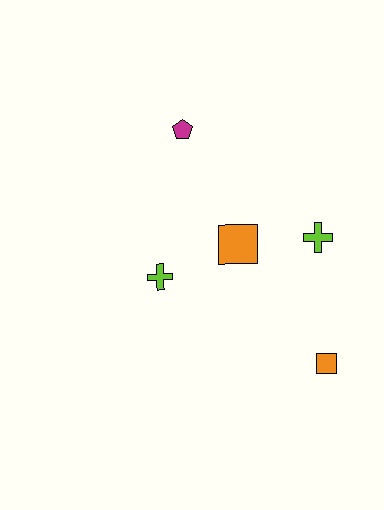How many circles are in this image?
There are no circles.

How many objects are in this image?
There are 5 objects.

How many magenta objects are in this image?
There is 1 magenta object.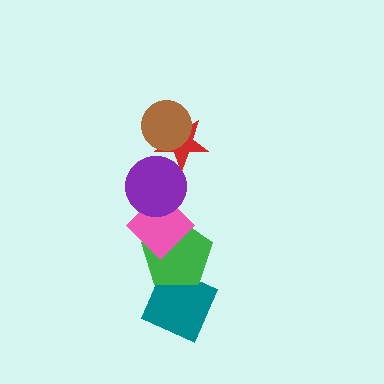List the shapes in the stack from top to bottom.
From top to bottom: the brown circle, the red star, the purple circle, the pink diamond, the green pentagon, the teal diamond.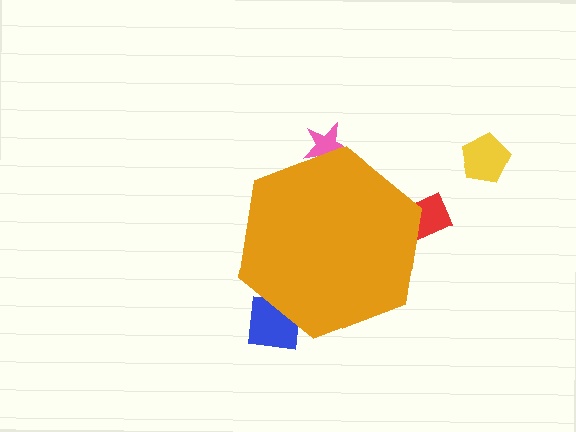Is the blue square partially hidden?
Yes, the blue square is partially hidden behind the orange hexagon.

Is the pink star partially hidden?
Yes, the pink star is partially hidden behind the orange hexagon.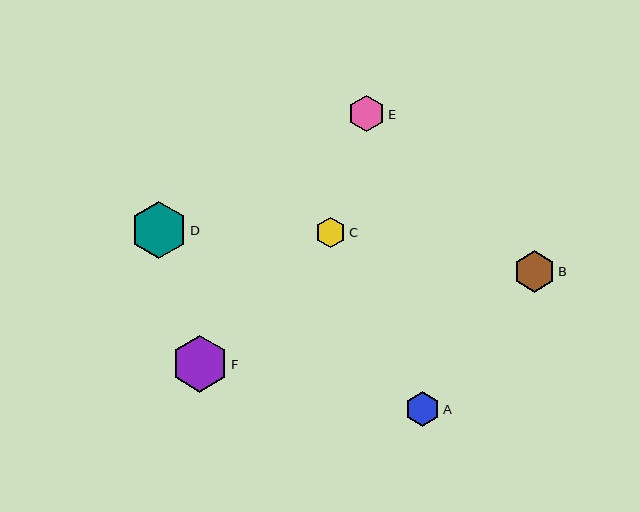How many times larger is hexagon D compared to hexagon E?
Hexagon D is approximately 1.6 times the size of hexagon E.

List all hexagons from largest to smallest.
From largest to smallest: D, F, B, E, A, C.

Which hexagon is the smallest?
Hexagon C is the smallest with a size of approximately 30 pixels.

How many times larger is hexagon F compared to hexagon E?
Hexagon F is approximately 1.5 times the size of hexagon E.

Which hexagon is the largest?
Hexagon D is the largest with a size of approximately 57 pixels.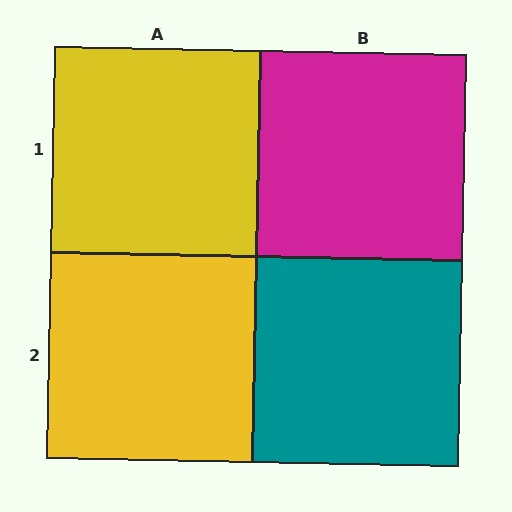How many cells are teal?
1 cell is teal.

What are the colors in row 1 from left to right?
Yellow, magenta.